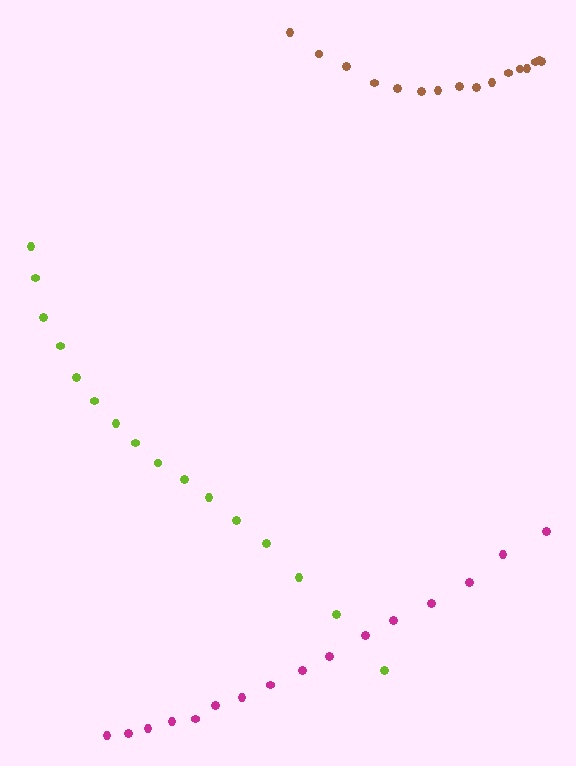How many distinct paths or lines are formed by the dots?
There are 3 distinct paths.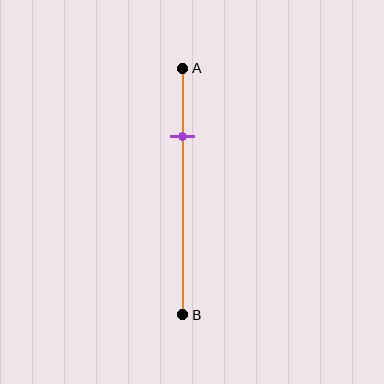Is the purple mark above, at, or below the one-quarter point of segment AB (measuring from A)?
The purple mark is approximately at the one-quarter point of segment AB.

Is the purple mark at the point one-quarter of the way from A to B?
Yes, the mark is approximately at the one-quarter point.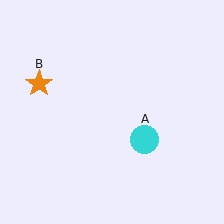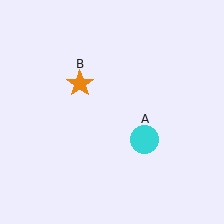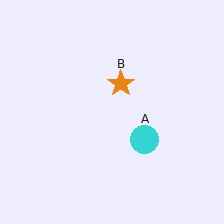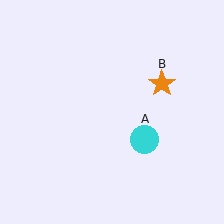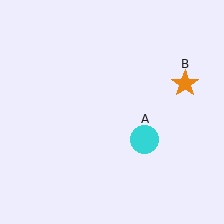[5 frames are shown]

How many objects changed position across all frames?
1 object changed position: orange star (object B).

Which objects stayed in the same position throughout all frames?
Cyan circle (object A) remained stationary.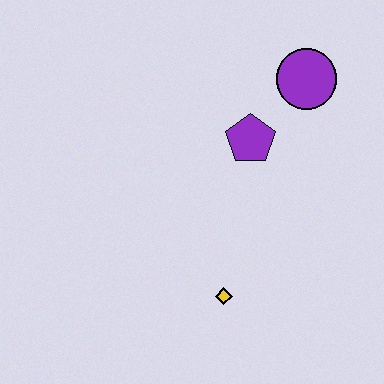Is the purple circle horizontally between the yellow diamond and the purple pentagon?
No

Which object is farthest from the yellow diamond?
The purple circle is farthest from the yellow diamond.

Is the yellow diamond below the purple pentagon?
Yes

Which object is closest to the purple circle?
The purple pentagon is closest to the purple circle.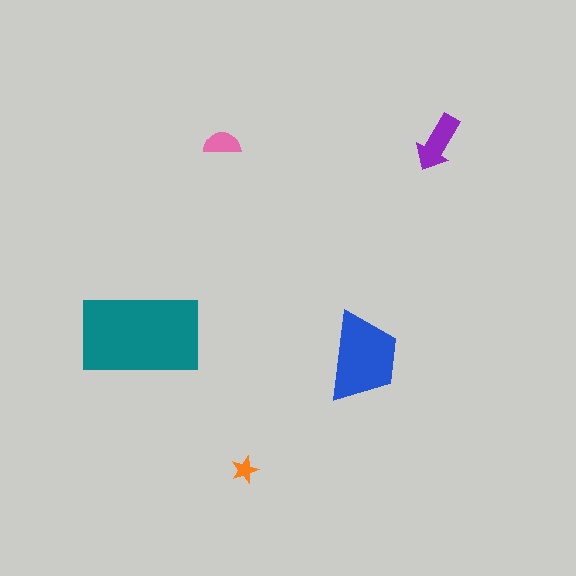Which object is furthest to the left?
The teal rectangle is leftmost.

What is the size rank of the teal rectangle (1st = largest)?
1st.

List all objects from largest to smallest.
The teal rectangle, the blue trapezoid, the purple arrow, the pink semicircle, the orange star.